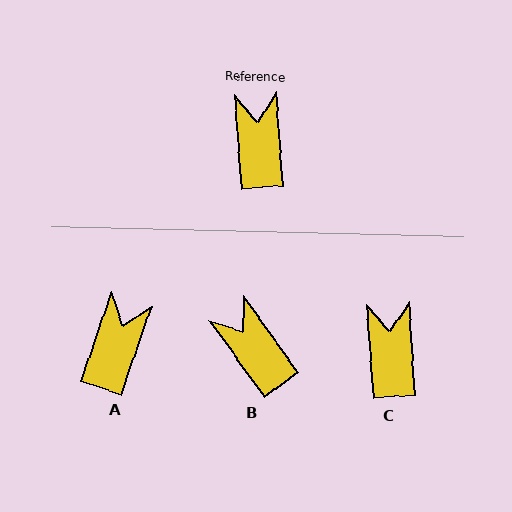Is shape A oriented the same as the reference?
No, it is off by about 23 degrees.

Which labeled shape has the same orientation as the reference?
C.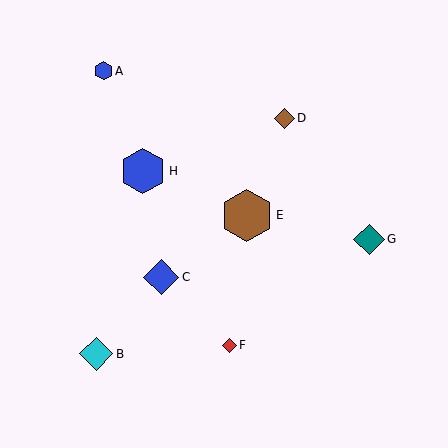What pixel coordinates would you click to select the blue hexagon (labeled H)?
Click at (143, 171) to select the blue hexagon H.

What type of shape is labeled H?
Shape H is a blue hexagon.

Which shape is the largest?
The brown hexagon (labeled E) is the largest.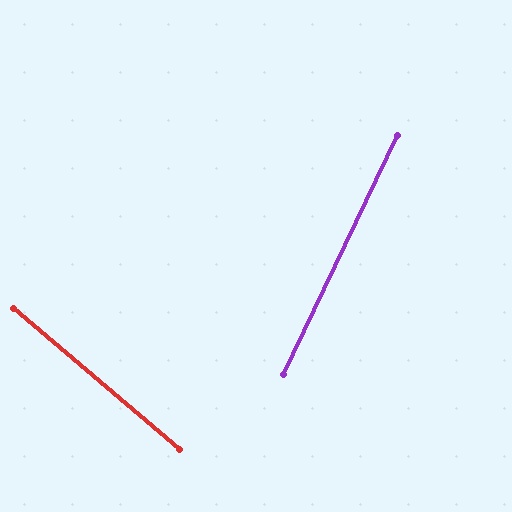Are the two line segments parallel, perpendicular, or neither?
Neither parallel nor perpendicular — they differ by about 75°.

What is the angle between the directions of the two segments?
Approximately 75 degrees.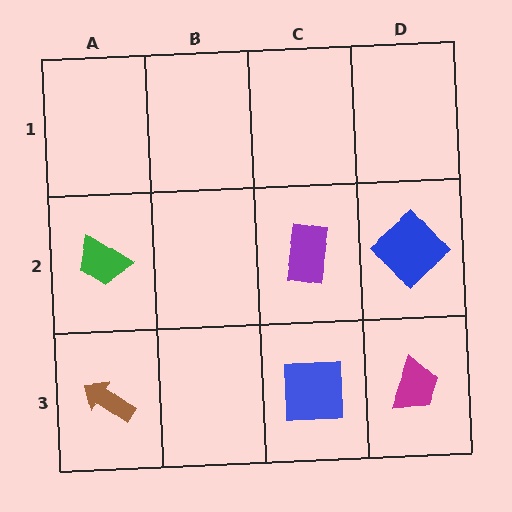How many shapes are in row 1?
0 shapes.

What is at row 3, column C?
A blue square.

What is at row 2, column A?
A green trapezoid.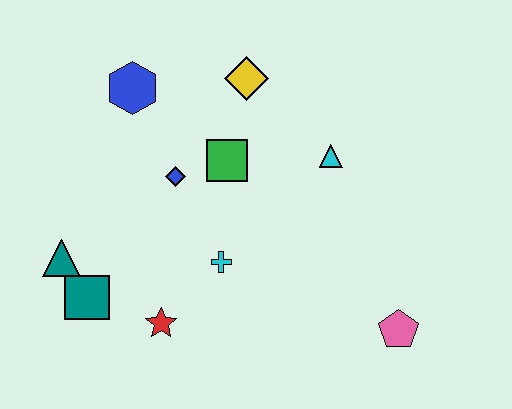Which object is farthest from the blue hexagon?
The pink pentagon is farthest from the blue hexagon.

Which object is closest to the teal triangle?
The teal square is closest to the teal triangle.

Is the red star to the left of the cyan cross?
Yes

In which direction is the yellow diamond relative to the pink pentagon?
The yellow diamond is above the pink pentagon.